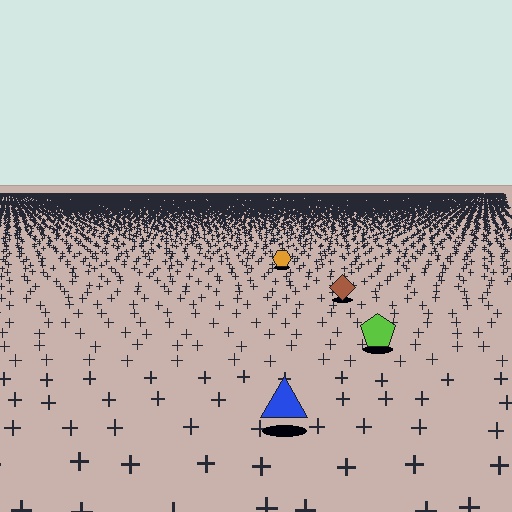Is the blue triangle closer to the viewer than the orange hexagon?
Yes. The blue triangle is closer — you can tell from the texture gradient: the ground texture is coarser near it.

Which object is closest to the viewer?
The blue triangle is closest. The texture marks near it are larger and more spread out.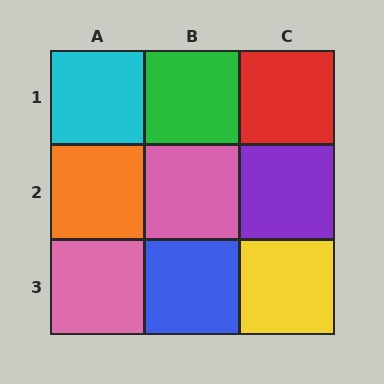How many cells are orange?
1 cell is orange.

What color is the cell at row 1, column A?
Cyan.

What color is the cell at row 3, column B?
Blue.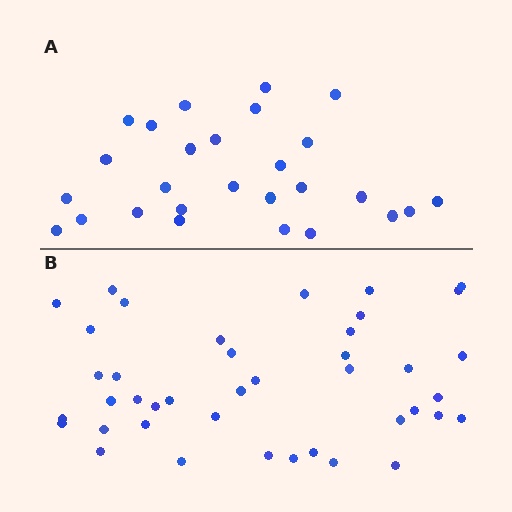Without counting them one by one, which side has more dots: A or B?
Region B (the bottom region) has more dots.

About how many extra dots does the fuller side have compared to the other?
Region B has approximately 15 more dots than region A.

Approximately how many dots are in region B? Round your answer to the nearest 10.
About 40 dots. (The exact count is 41, which rounds to 40.)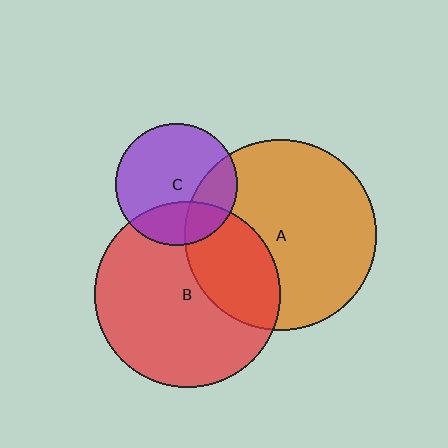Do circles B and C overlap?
Yes.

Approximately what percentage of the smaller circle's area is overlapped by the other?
Approximately 25%.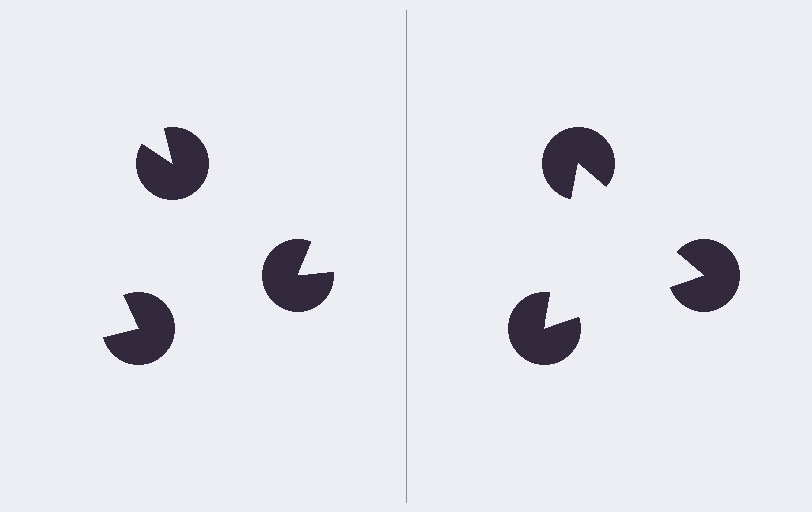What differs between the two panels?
The pac-man discs are positioned identically on both sides; only the wedge orientations differ. On the right they align to a triangle; on the left they are misaligned.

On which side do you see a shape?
An illusory triangle appears on the right side. On the left side the wedge cuts are rotated, so no coherent shape forms.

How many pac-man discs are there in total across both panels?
6 — 3 on each side.